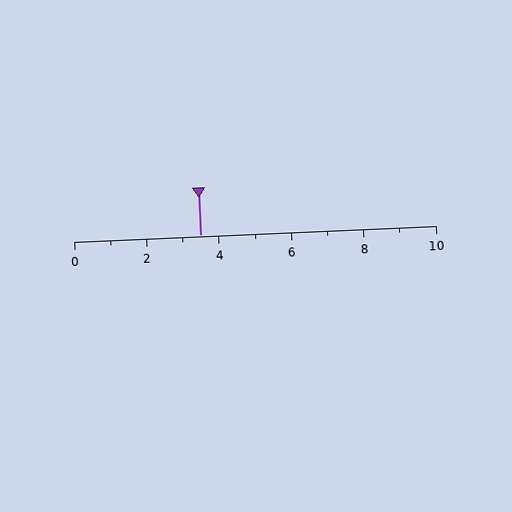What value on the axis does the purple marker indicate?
The marker indicates approximately 3.5.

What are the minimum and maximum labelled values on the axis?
The axis runs from 0 to 10.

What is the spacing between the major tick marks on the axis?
The major ticks are spaced 2 apart.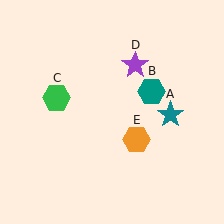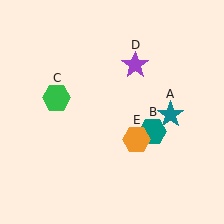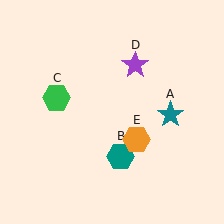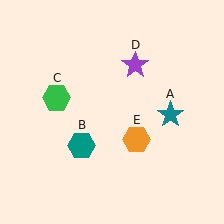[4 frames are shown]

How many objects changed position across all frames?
1 object changed position: teal hexagon (object B).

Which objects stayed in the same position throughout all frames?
Teal star (object A) and green hexagon (object C) and purple star (object D) and orange hexagon (object E) remained stationary.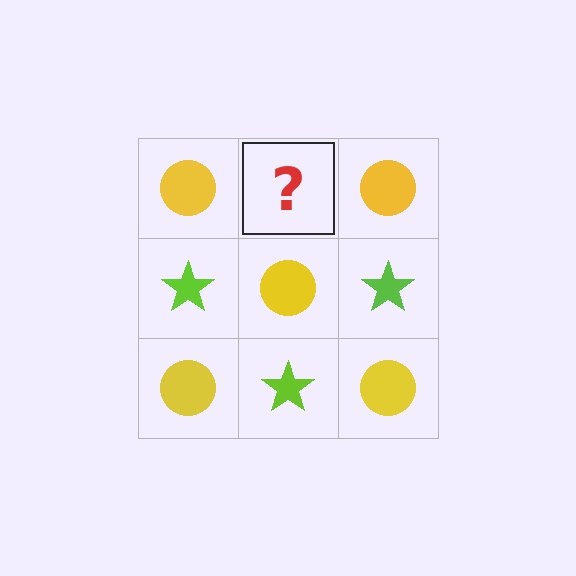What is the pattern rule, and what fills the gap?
The rule is that it alternates yellow circle and lime star in a checkerboard pattern. The gap should be filled with a lime star.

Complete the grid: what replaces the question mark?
The question mark should be replaced with a lime star.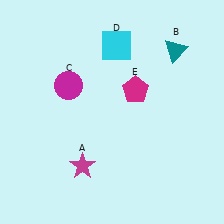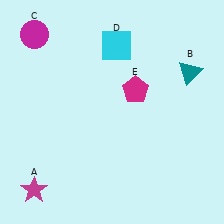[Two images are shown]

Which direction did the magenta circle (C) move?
The magenta circle (C) moved up.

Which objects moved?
The objects that moved are: the magenta star (A), the teal triangle (B), the magenta circle (C).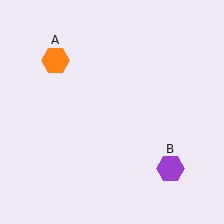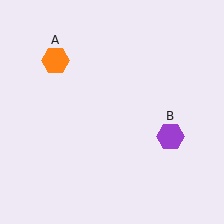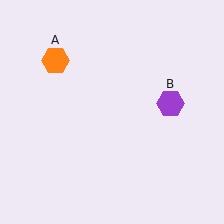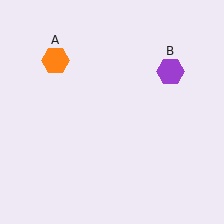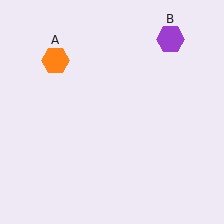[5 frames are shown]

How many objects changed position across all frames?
1 object changed position: purple hexagon (object B).